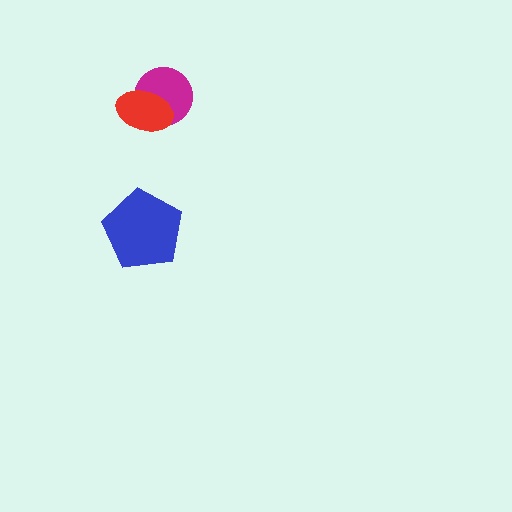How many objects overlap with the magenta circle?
1 object overlaps with the magenta circle.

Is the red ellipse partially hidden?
No, no other shape covers it.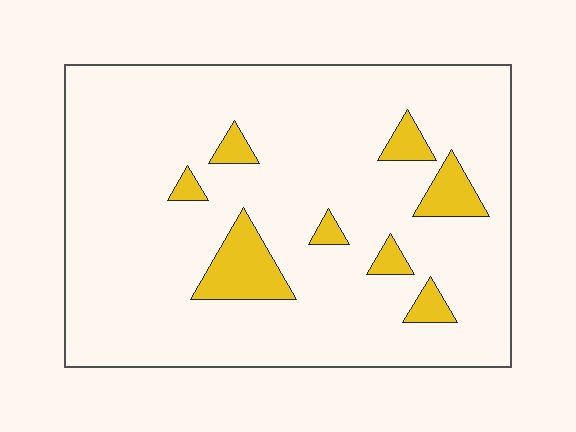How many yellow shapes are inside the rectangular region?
8.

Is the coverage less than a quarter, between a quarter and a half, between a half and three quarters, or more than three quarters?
Less than a quarter.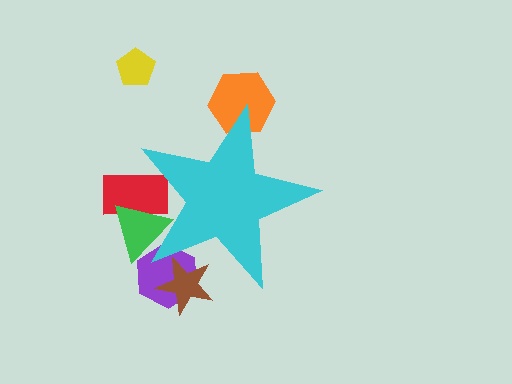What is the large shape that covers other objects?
A cyan star.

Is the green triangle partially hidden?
Yes, the green triangle is partially hidden behind the cyan star.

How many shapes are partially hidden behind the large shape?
5 shapes are partially hidden.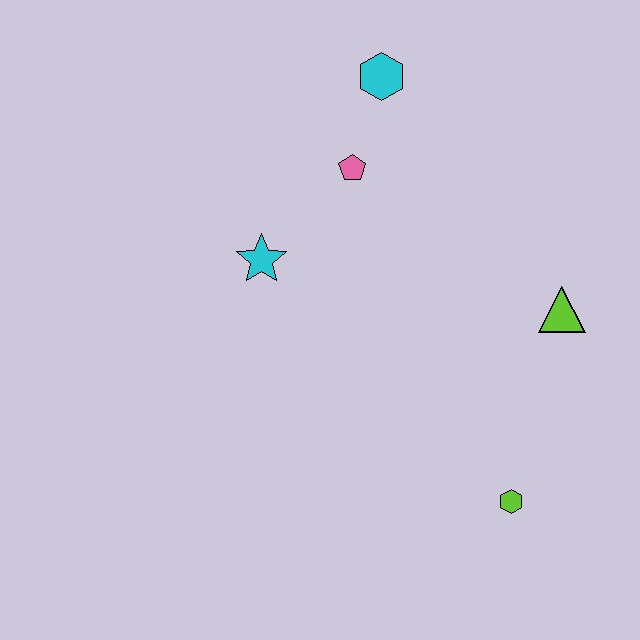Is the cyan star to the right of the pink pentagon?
No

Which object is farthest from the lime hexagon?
The cyan hexagon is farthest from the lime hexagon.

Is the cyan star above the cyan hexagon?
No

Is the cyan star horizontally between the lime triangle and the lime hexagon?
No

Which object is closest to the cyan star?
The pink pentagon is closest to the cyan star.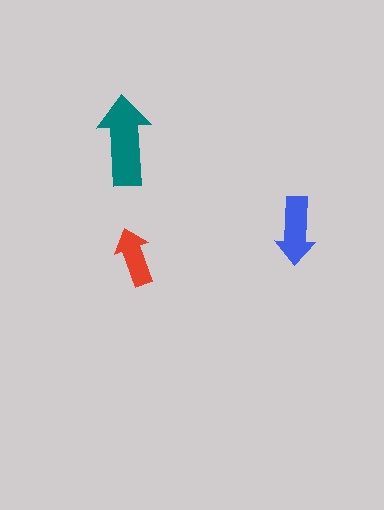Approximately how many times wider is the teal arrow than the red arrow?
About 1.5 times wider.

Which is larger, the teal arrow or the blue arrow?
The teal one.